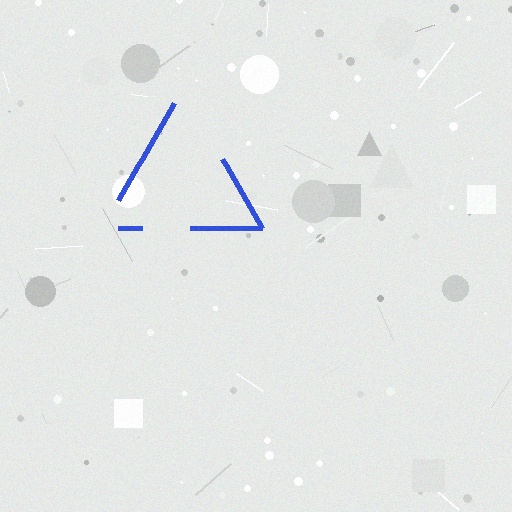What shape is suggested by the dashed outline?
The dashed outline suggests a triangle.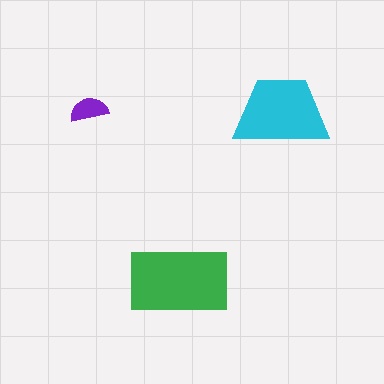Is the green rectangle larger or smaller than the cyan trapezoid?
Larger.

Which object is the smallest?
The purple semicircle.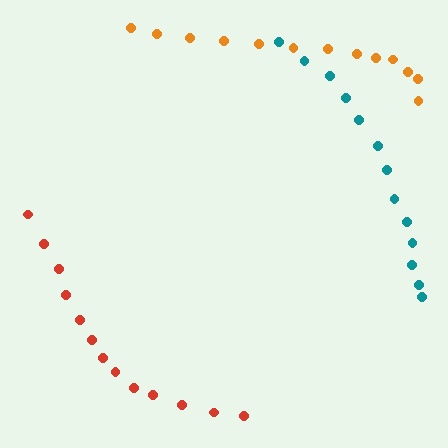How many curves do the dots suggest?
There are 3 distinct paths.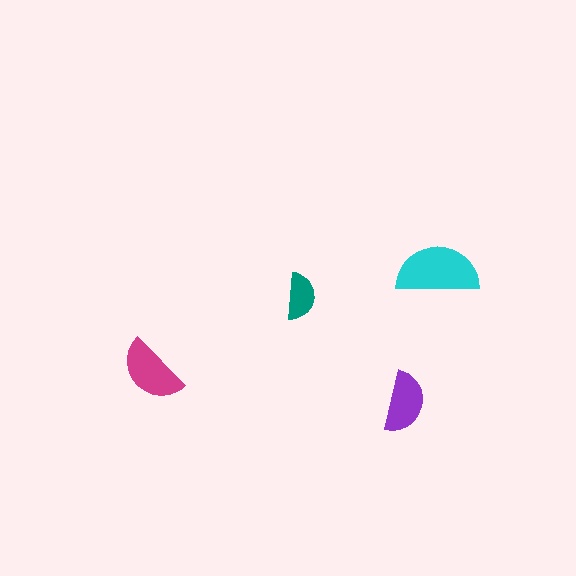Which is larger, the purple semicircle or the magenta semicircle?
The magenta one.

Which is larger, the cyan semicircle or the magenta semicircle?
The cyan one.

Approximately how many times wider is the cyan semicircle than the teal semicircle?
About 2 times wider.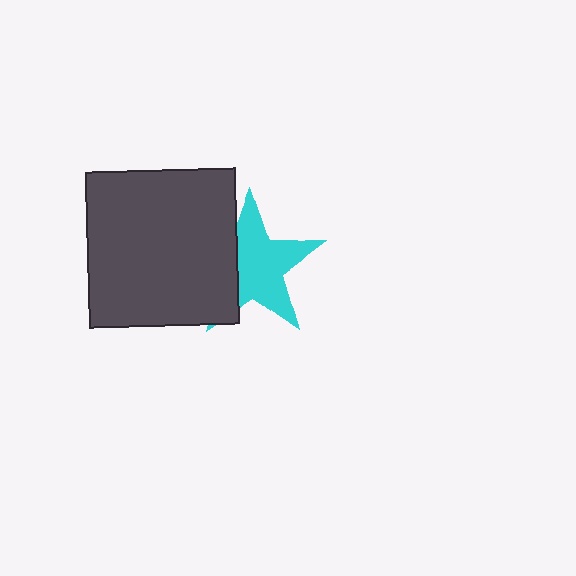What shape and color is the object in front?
The object in front is a dark gray rectangle.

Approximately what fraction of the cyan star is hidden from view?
Roughly 33% of the cyan star is hidden behind the dark gray rectangle.